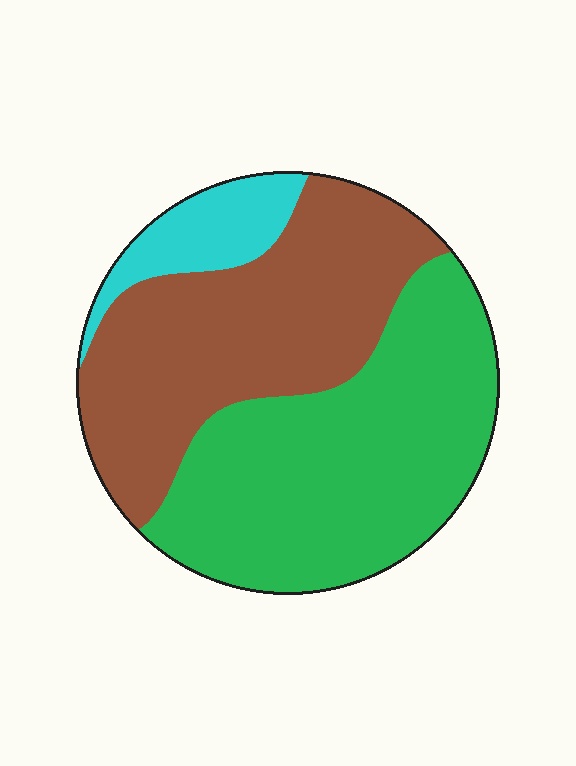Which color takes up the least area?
Cyan, at roughly 10%.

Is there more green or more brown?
Green.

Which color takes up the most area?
Green, at roughly 50%.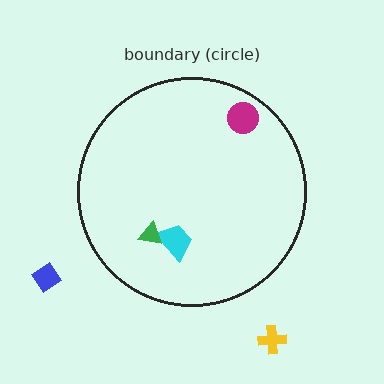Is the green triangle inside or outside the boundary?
Inside.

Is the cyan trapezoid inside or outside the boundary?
Inside.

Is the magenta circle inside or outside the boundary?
Inside.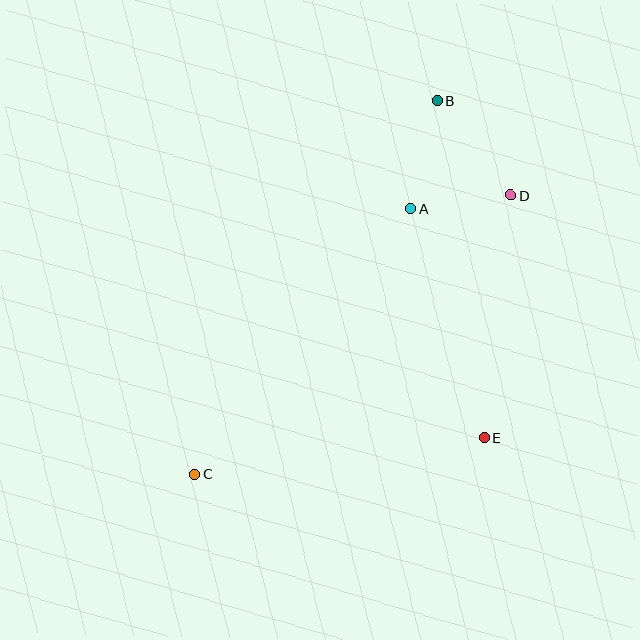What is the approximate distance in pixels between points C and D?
The distance between C and D is approximately 421 pixels.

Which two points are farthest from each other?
Points B and C are farthest from each other.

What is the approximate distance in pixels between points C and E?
The distance between C and E is approximately 292 pixels.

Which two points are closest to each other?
Points A and D are closest to each other.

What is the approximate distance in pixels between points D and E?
The distance between D and E is approximately 244 pixels.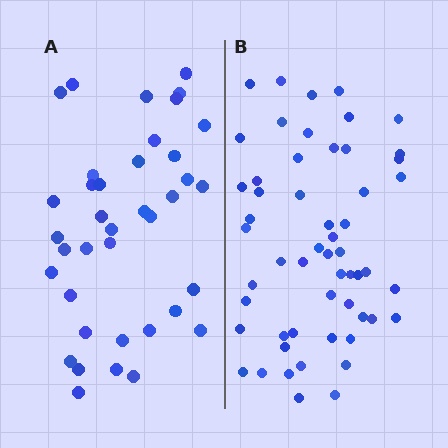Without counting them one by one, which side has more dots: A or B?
Region B (the right region) has more dots.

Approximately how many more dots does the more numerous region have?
Region B has approximately 15 more dots than region A.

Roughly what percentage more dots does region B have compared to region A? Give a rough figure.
About 45% more.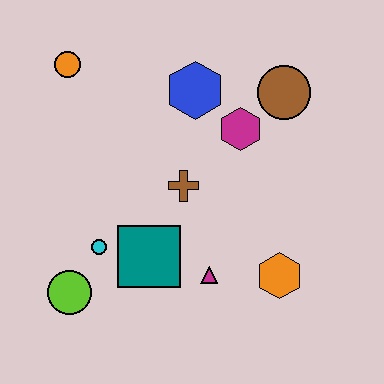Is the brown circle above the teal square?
Yes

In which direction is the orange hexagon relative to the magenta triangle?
The orange hexagon is to the right of the magenta triangle.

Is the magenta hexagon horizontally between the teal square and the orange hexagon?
Yes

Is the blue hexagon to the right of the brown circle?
No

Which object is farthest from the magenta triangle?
The orange circle is farthest from the magenta triangle.